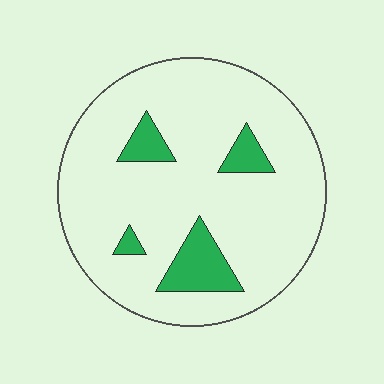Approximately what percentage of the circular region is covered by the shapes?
Approximately 15%.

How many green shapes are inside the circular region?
4.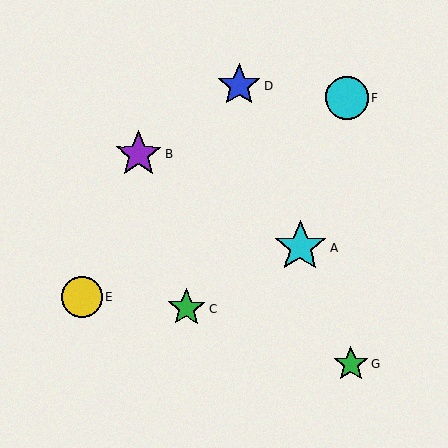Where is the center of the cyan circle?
The center of the cyan circle is at (347, 98).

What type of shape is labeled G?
Shape G is a green star.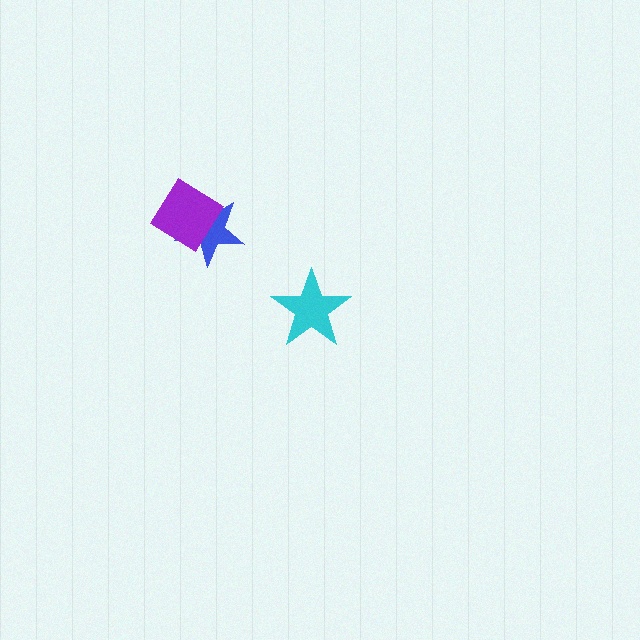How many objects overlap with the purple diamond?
1 object overlaps with the purple diamond.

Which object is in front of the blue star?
The purple diamond is in front of the blue star.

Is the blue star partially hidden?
Yes, it is partially covered by another shape.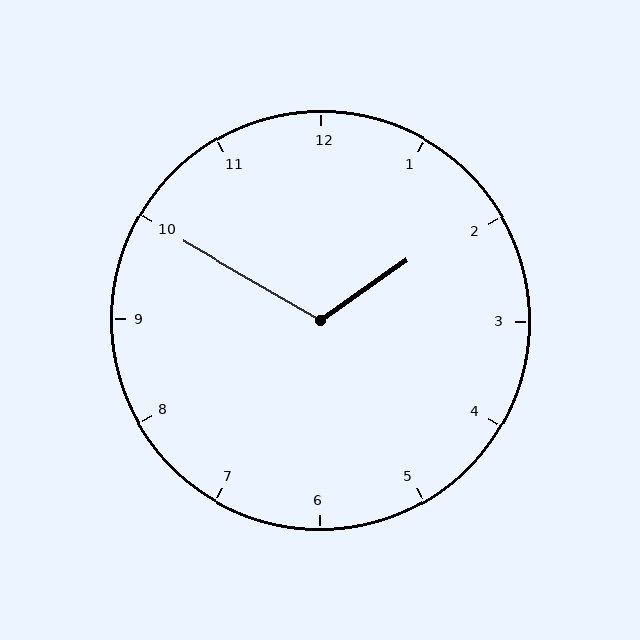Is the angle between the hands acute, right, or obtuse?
It is obtuse.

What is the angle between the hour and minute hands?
Approximately 115 degrees.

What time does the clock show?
1:50.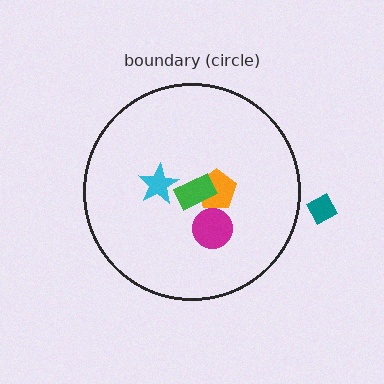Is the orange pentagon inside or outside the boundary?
Inside.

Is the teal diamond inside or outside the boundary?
Outside.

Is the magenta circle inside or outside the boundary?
Inside.